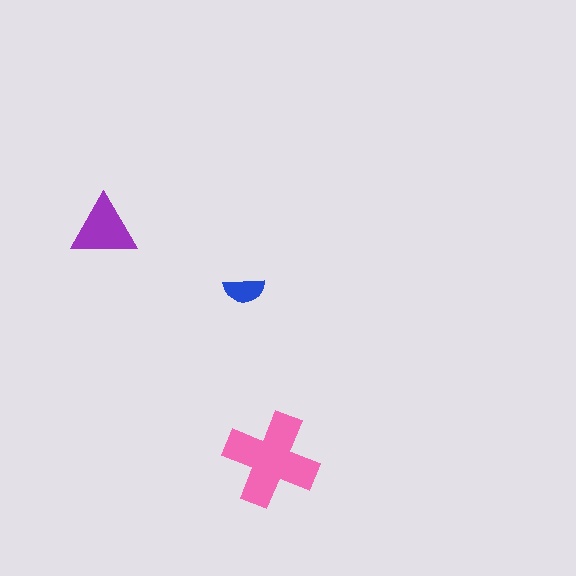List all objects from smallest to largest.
The blue semicircle, the purple triangle, the pink cross.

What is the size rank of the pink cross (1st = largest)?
1st.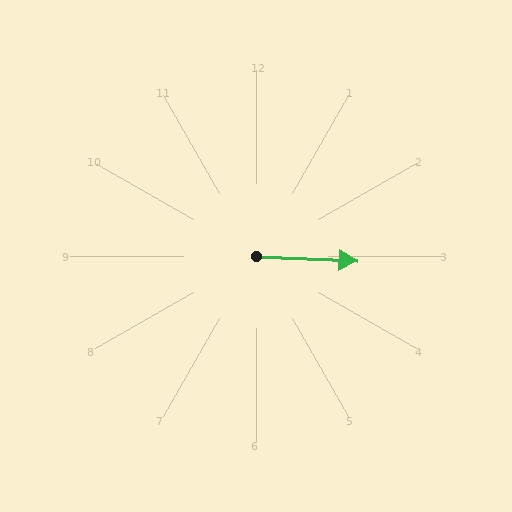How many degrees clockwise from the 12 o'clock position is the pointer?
Approximately 93 degrees.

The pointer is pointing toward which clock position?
Roughly 3 o'clock.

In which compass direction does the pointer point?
East.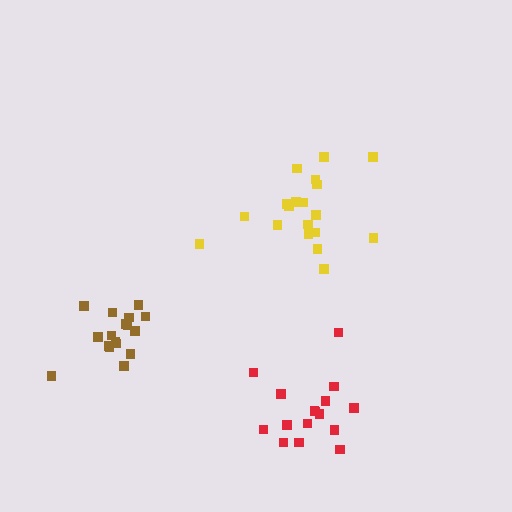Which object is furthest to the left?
The brown cluster is leftmost.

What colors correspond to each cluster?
The clusters are colored: yellow, red, brown.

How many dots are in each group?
Group 1: 19 dots, Group 2: 16 dots, Group 3: 17 dots (52 total).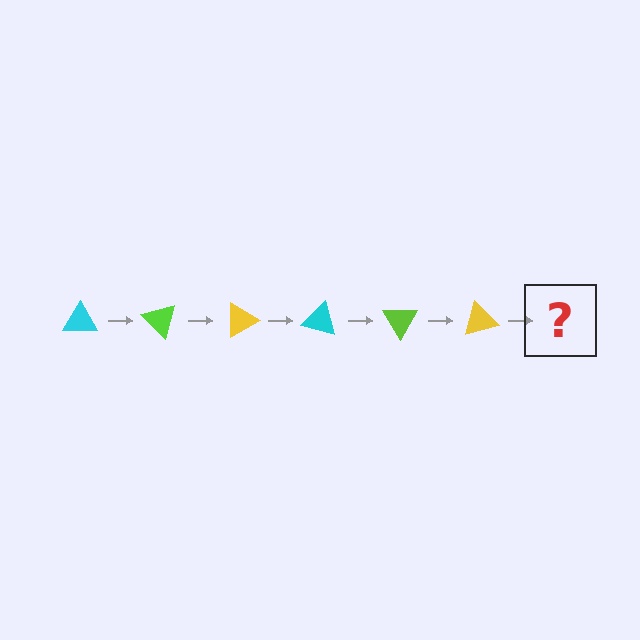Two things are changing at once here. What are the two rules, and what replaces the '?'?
The two rules are that it rotates 45 degrees each step and the color cycles through cyan, lime, and yellow. The '?' should be a cyan triangle, rotated 270 degrees from the start.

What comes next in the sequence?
The next element should be a cyan triangle, rotated 270 degrees from the start.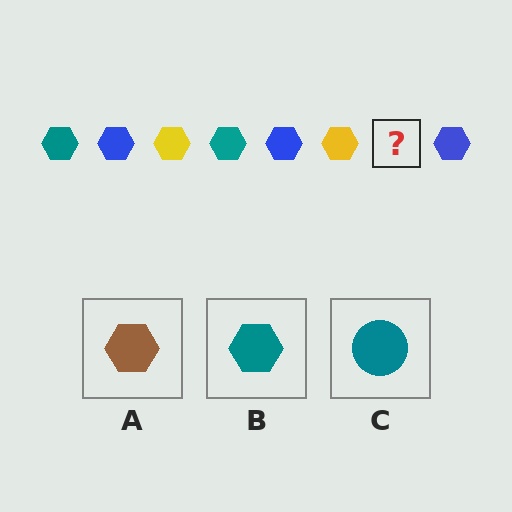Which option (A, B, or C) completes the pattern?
B.